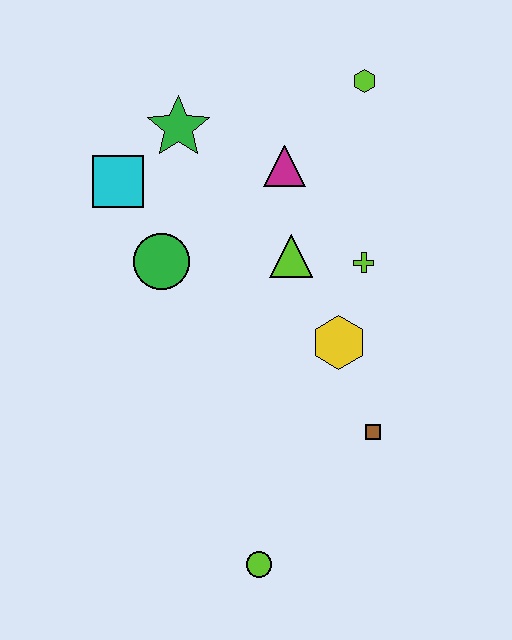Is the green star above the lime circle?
Yes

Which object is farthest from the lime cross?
The lime circle is farthest from the lime cross.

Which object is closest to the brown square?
The yellow hexagon is closest to the brown square.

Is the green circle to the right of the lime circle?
No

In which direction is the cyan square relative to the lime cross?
The cyan square is to the left of the lime cross.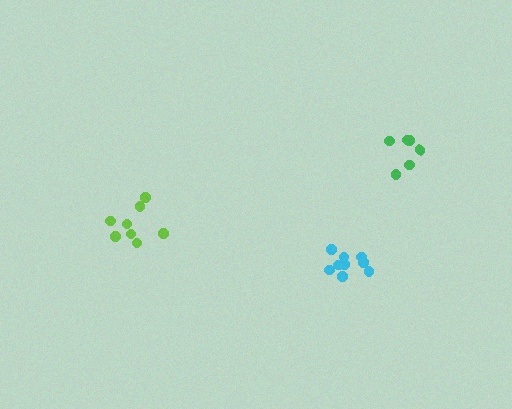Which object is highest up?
The green cluster is topmost.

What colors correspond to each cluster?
The clusters are colored: lime, cyan, green.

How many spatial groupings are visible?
There are 3 spatial groupings.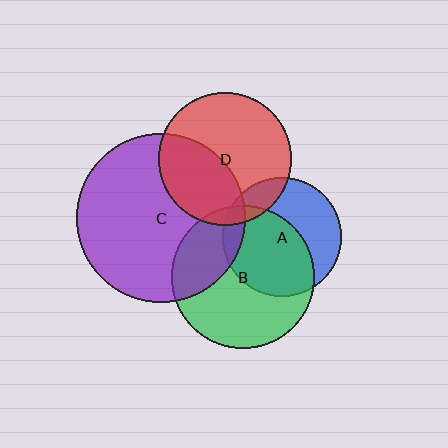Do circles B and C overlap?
Yes.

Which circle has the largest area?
Circle C (purple).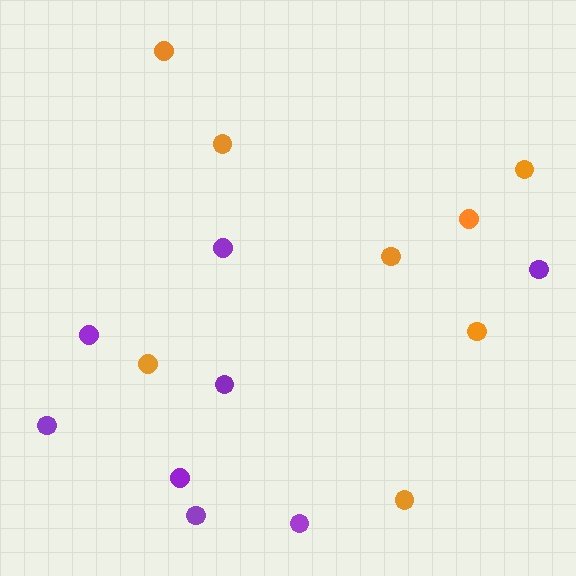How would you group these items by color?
There are 2 groups: one group of orange circles (8) and one group of purple circles (8).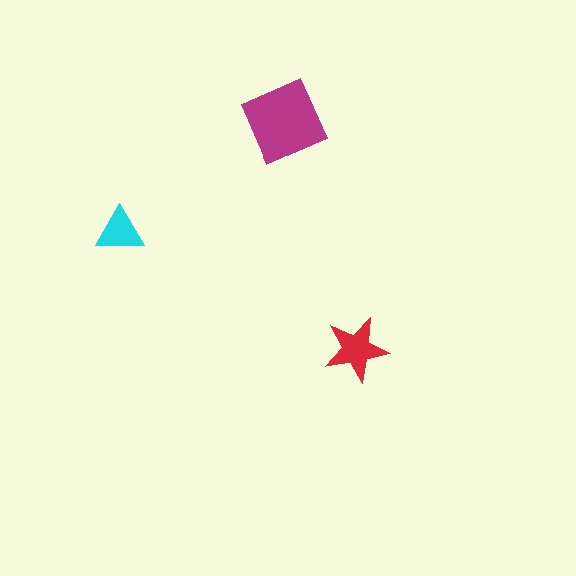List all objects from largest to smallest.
The magenta diamond, the red star, the cyan triangle.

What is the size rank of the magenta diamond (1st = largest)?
1st.